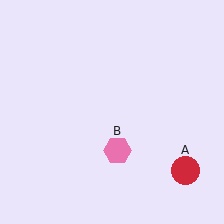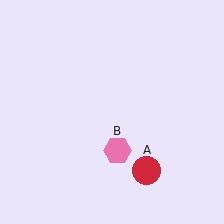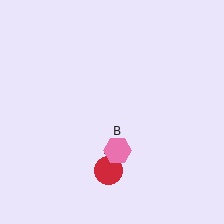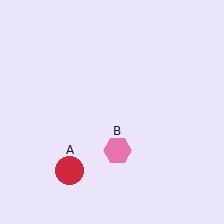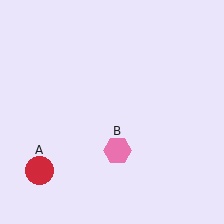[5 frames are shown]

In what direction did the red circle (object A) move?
The red circle (object A) moved left.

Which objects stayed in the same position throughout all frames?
Pink hexagon (object B) remained stationary.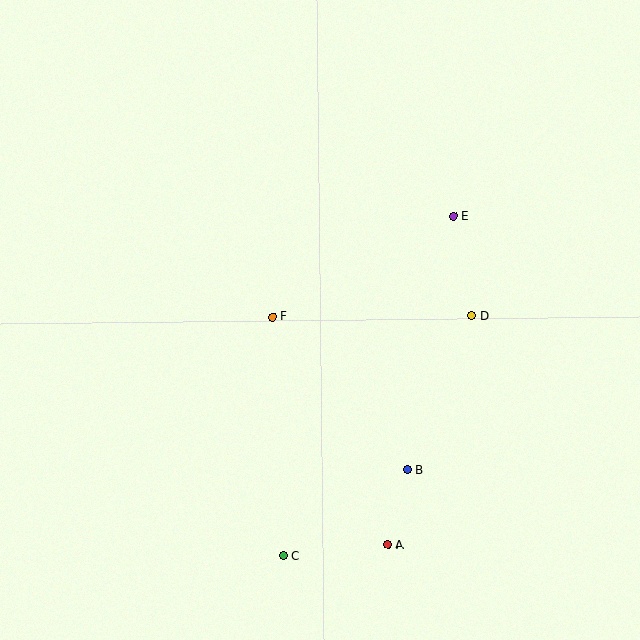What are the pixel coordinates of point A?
Point A is at (388, 545).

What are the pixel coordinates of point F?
Point F is at (272, 317).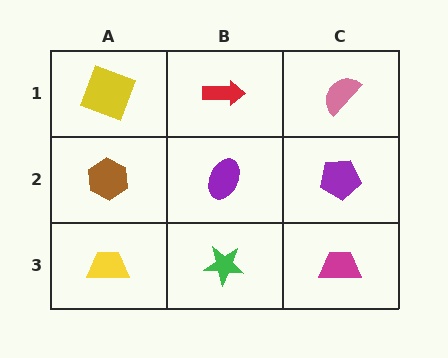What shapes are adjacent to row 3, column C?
A purple pentagon (row 2, column C), a green star (row 3, column B).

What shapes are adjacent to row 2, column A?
A yellow square (row 1, column A), a yellow trapezoid (row 3, column A), a purple ellipse (row 2, column B).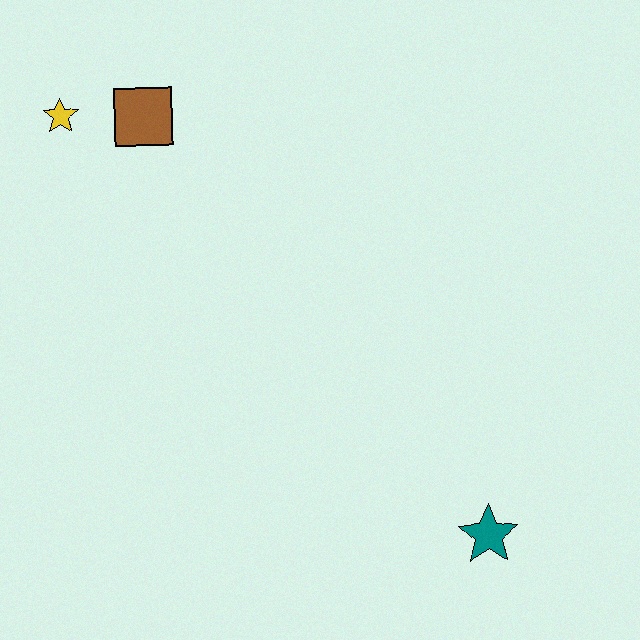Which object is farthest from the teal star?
The yellow star is farthest from the teal star.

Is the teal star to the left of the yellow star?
No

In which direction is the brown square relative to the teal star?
The brown square is above the teal star.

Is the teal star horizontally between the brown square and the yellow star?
No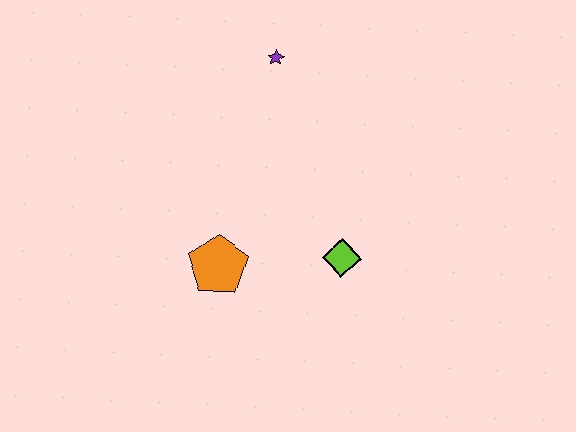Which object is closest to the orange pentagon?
The lime diamond is closest to the orange pentagon.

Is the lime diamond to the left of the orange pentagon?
No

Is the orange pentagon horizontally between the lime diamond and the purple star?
No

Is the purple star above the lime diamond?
Yes